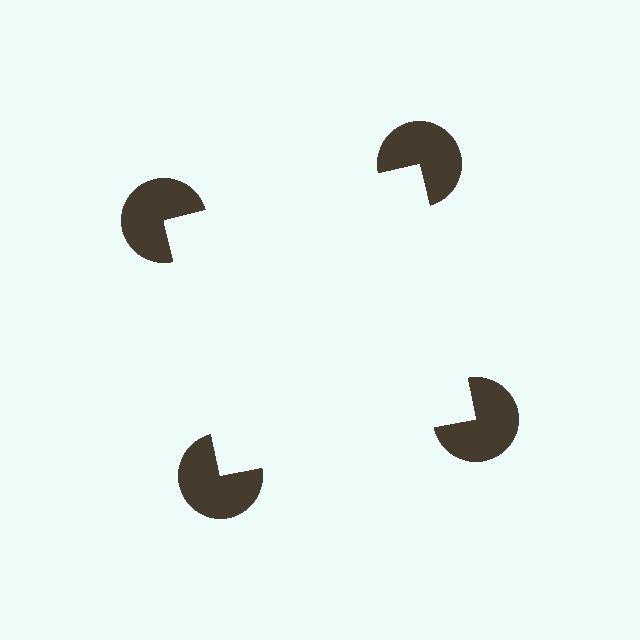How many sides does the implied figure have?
4 sides.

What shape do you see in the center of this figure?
An illusory square — its edges are inferred from the aligned wedge cuts in the pac-man discs, not physically drawn.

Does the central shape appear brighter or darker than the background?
It typically appears slightly brighter than the background, even though no actual brightness change is drawn.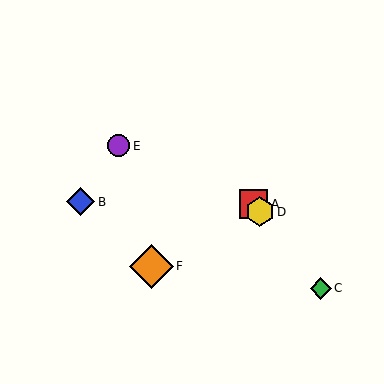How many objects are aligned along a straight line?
3 objects (A, C, D) are aligned along a straight line.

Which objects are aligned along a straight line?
Objects A, C, D are aligned along a straight line.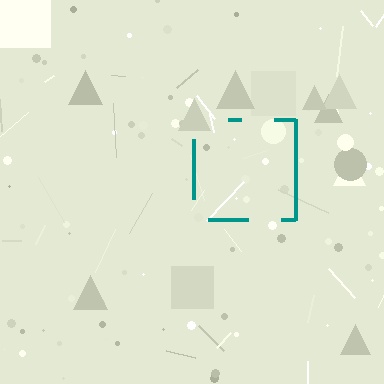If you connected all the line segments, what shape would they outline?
They would outline a square.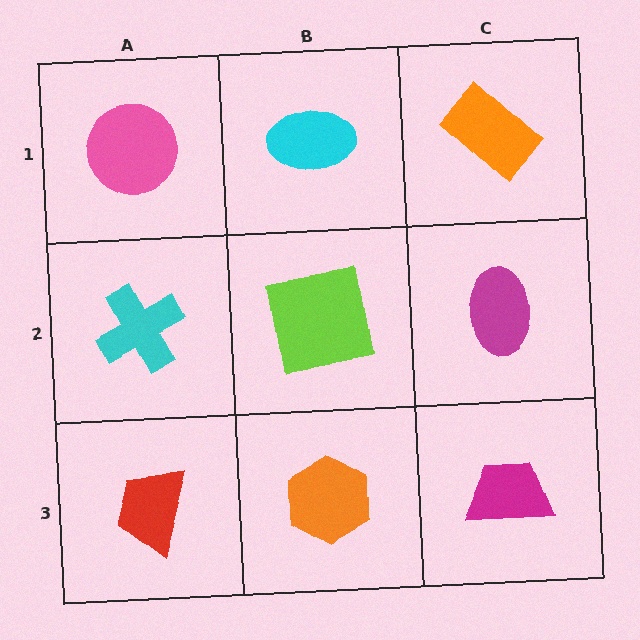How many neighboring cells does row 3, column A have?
2.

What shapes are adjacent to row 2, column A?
A pink circle (row 1, column A), a red trapezoid (row 3, column A), a lime square (row 2, column B).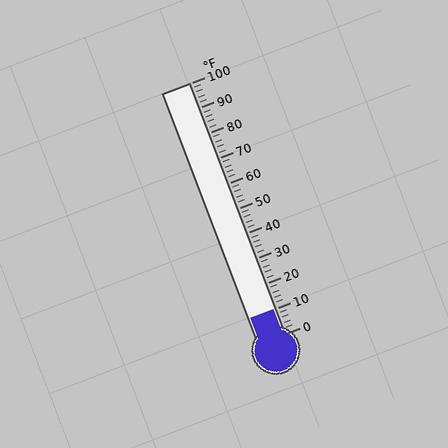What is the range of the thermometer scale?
The thermometer scale ranges from 0°F to 100°F.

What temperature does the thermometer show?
The thermometer shows approximately 10°F.